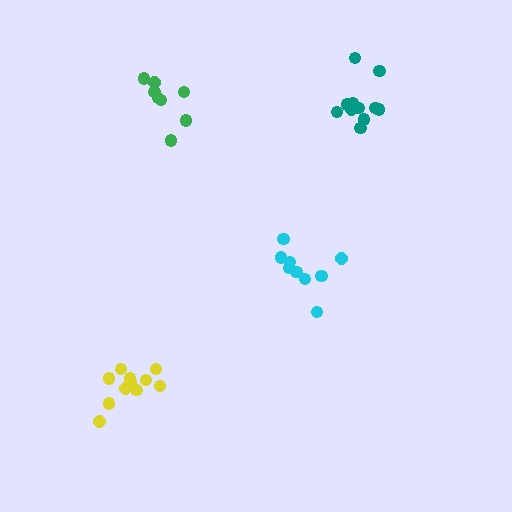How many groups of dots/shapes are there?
There are 4 groups.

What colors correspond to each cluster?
The clusters are colored: green, teal, cyan, yellow.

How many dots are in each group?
Group 1: 8 dots, Group 2: 11 dots, Group 3: 9 dots, Group 4: 11 dots (39 total).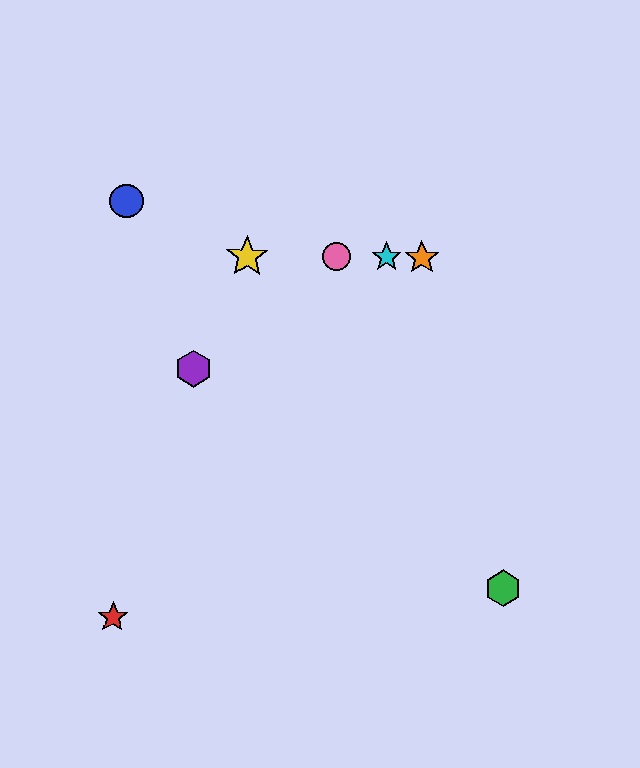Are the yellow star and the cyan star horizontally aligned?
Yes, both are at y≈256.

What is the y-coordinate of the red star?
The red star is at y≈617.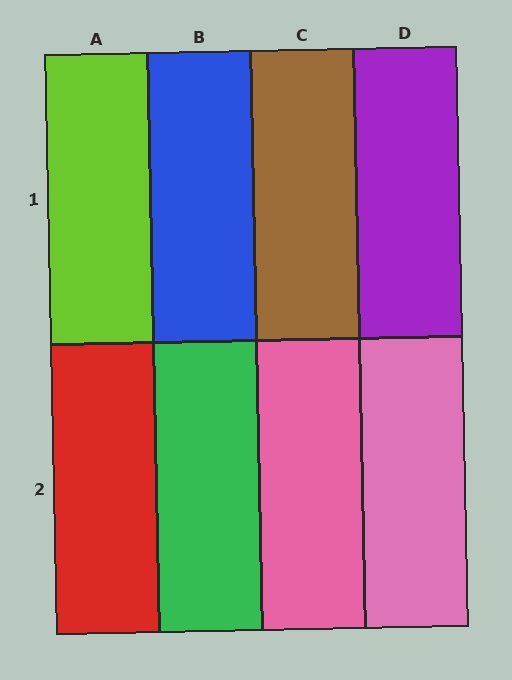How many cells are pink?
2 cells are pink.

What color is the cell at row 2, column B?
Green.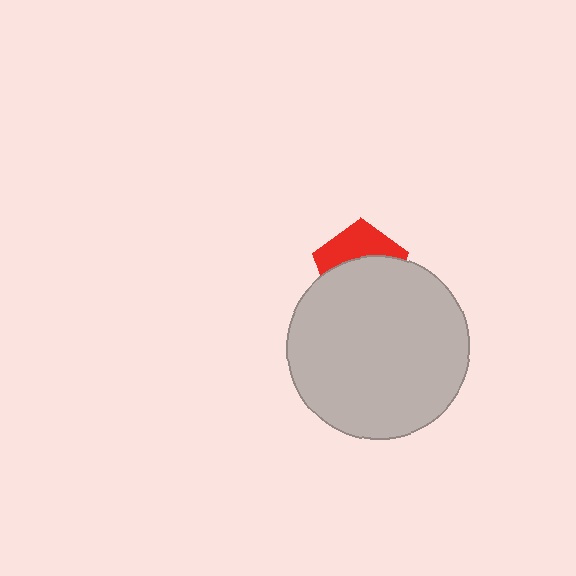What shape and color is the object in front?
The object in front is a light gray circle.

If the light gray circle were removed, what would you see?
You would see the complete red pentagon.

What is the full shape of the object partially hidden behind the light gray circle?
The partially hidden object is a red pentagon.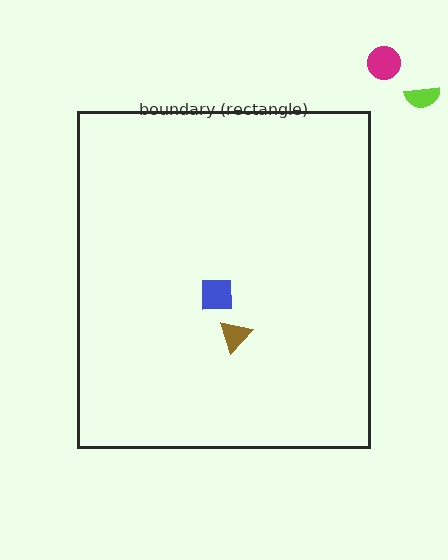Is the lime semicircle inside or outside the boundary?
Outside.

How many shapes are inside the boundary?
2 inside, 2 outside.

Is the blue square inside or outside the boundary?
Inside.